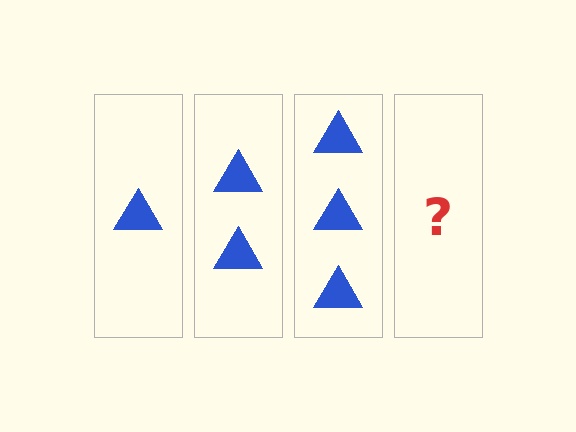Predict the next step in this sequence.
The next step is 4 triangles.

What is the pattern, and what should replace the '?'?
The pattern is that each step adds one more triangle. The '?' should be 4 triangles.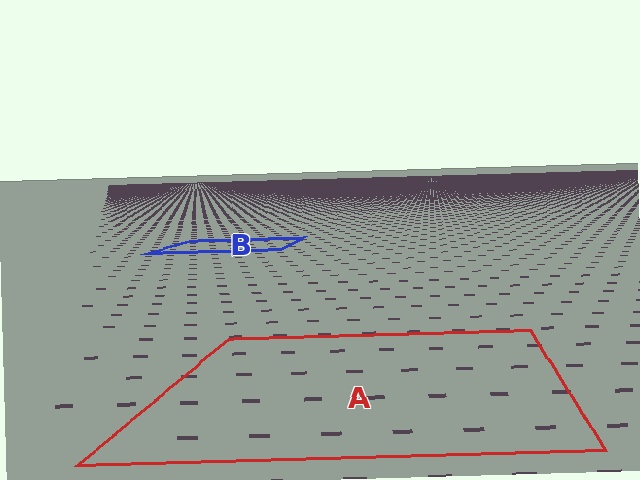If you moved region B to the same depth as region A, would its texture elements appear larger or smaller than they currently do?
They would appear larger. At a closer depth, the same texture elements are projected at a bigger on-screen size.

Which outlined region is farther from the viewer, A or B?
Region B is farther from the viewer — the texture elements inside it appear smaller and more densely packed.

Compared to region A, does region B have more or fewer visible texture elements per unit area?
Region B has more texture elements per unit area — they are packed more densely because it is farther away.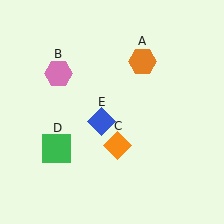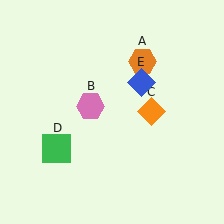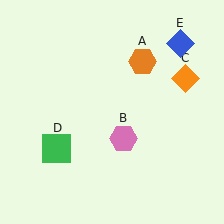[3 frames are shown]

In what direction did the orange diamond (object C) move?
The orange diamond (object C) moved up and to the right.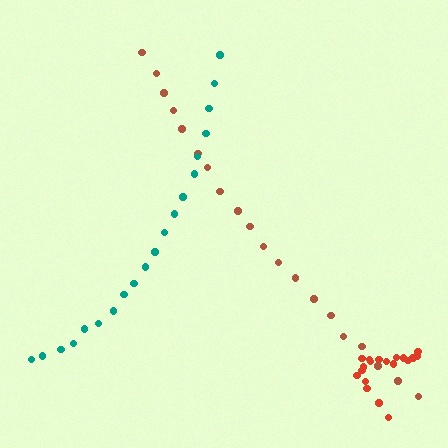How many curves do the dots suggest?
There are 3 distinct paths.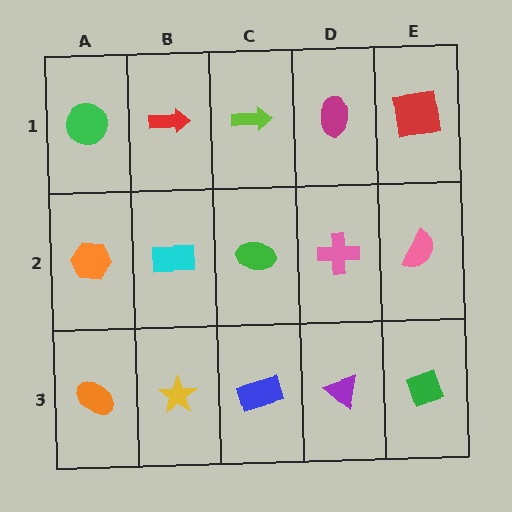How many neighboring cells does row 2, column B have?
4.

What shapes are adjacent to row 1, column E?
A pink semicircle (row 2, column E), a magenta ellipse (row 1, column D).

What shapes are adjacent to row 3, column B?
A cyan rectangle (row 2, column B), an orange ellipse (row 3, column A), a blue rectangle (row 3, column C).